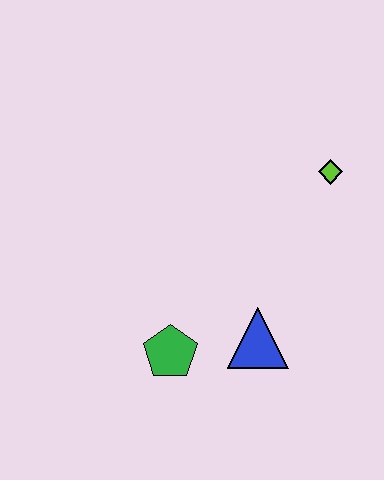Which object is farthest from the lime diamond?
The green pentagon is farthest from the lime diamond.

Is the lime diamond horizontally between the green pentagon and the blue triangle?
No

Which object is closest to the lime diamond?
The blue triangle is closest to the lime diamond.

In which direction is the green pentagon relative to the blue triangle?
The green pentagon is to the left of the blue triangle.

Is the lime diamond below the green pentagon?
No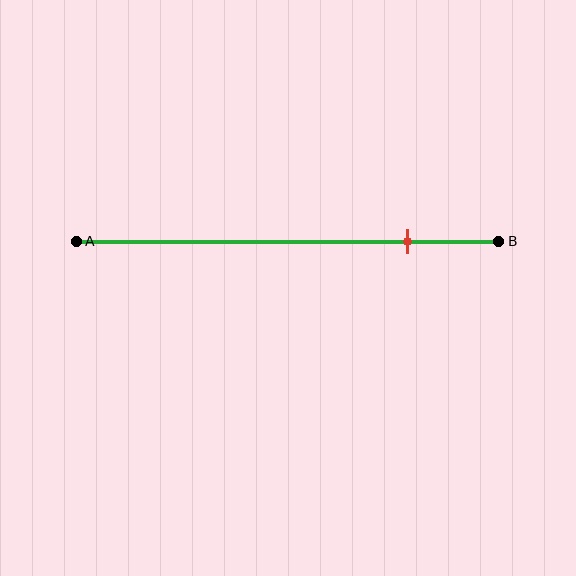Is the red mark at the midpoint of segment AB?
No, the mark is at about 80% from A, not at the 50% midpoint.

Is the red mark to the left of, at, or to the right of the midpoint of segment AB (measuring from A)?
The red mark is to the right of the midpoint of segment AB.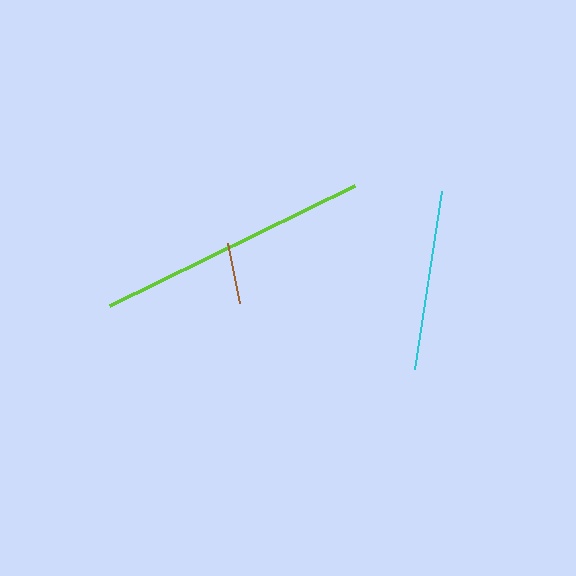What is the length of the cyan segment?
The cyan segment is approximately 180 pixels long.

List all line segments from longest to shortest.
From longest to shortest: lime, cyan, brown.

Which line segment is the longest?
The lime line is the longest at approximately 273 pixels.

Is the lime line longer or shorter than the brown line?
The lime line is longer than the brown line.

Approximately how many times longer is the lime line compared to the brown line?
The lime line is approximately 4.5 times the length of the brown line.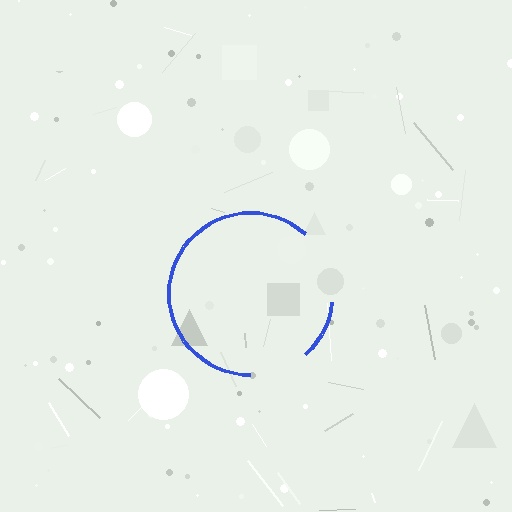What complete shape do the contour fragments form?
The contour fragments form a circle.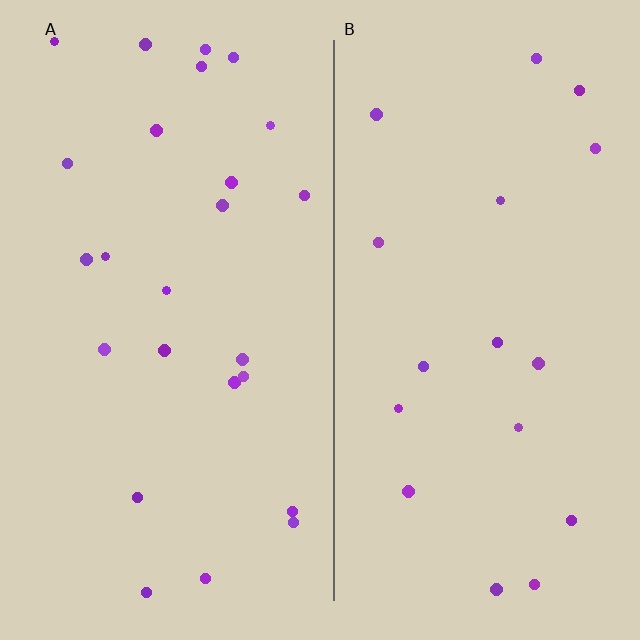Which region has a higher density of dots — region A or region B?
A (the left).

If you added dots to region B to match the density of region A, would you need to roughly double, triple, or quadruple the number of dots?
Approximately double.